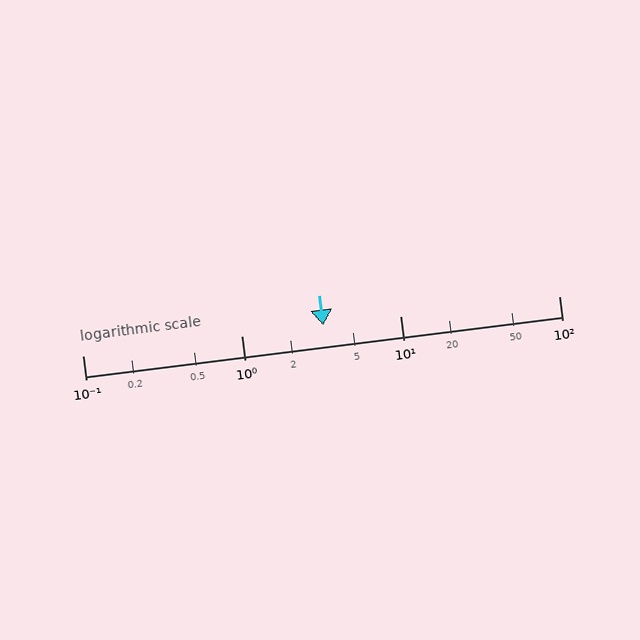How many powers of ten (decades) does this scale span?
The scale spans 3 decades, from 0.1 to 100.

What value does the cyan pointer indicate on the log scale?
The pointer indicates approximately 3.3.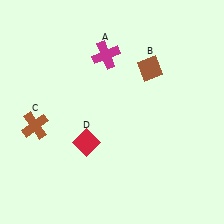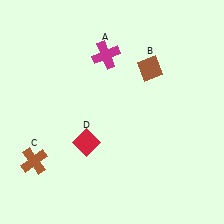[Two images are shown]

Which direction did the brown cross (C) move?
The brown cross (C) moved down.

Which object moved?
The brown cross (C) moved down.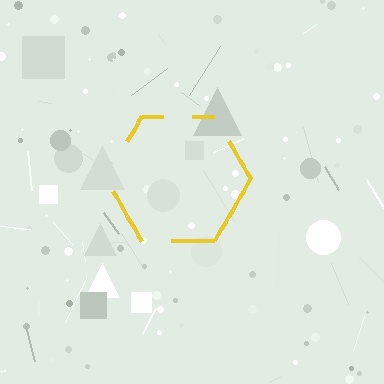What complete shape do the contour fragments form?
The contour fragments form a hexagon.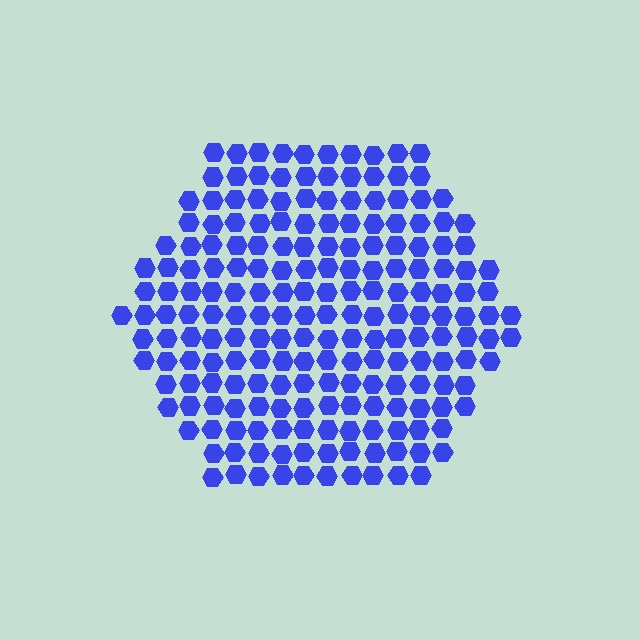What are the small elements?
The small elements are hexagons.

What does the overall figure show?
The overall figure shows a hexagon.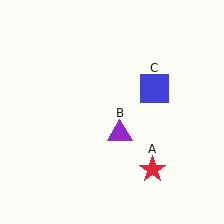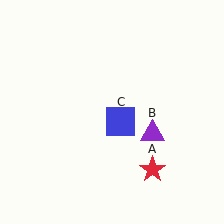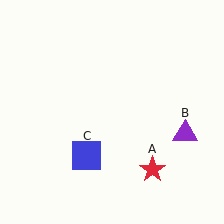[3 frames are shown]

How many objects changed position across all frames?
2 objects changed position: purple triangle (object B), blue square (object C).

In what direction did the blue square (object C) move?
The blue square (object C) moved down and to the left.